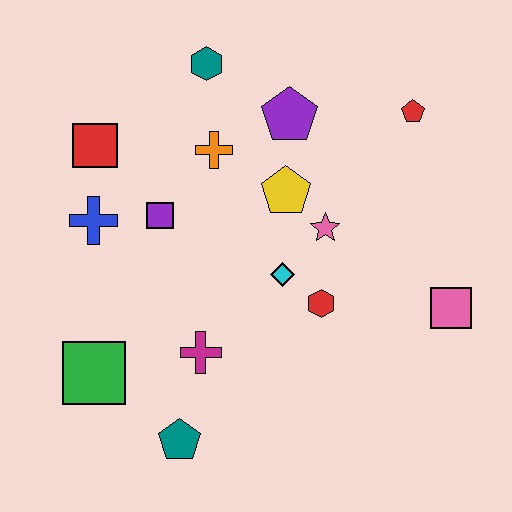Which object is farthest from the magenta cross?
The red pentagon is farthest from the magenta cross.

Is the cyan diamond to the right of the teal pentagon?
Yes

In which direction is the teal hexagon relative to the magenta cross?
The teal hexagon is above the magenta cross.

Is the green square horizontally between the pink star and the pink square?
No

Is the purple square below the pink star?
No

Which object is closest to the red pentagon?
The purple pentagon is closest to the red pentagon.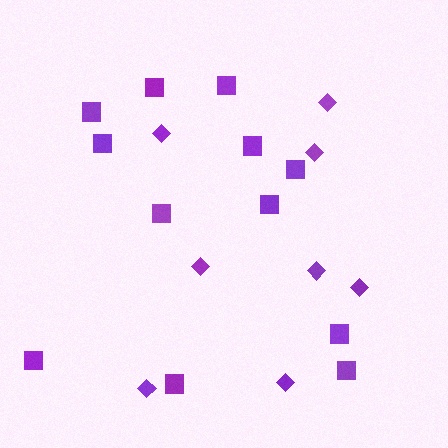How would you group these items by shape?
There are 2 groups: one group of squares (12) and one group of diamonds (8).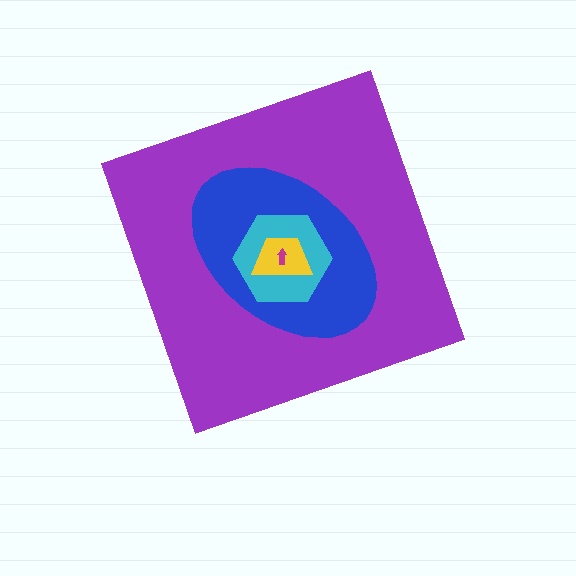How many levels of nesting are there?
5.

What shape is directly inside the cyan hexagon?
The yellow trapezoid.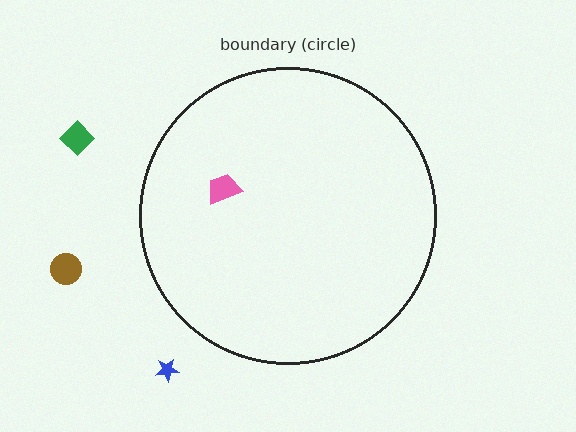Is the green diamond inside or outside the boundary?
Outside.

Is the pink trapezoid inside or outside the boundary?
Inside.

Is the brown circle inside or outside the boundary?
Outside.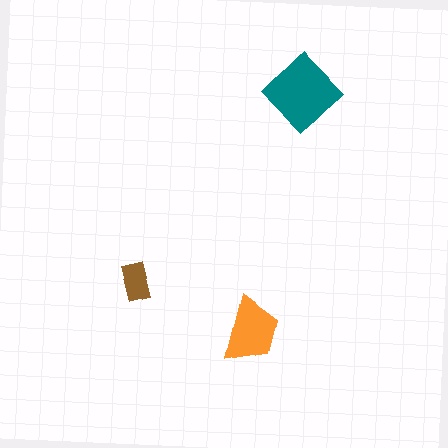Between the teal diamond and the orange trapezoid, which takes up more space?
The teal diamond.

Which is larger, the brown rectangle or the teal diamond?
The teal diamond.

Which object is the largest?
The teal diamond.